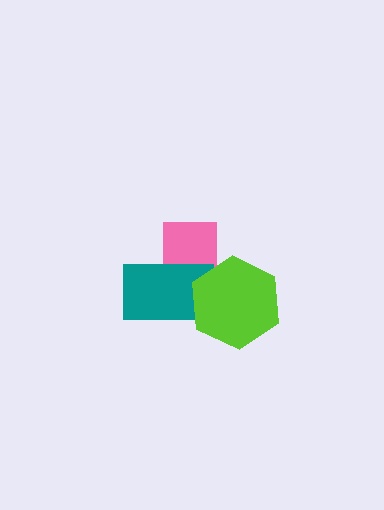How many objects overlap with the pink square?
1 object overlaps with the pink square.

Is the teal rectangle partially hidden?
Yes, it is partially covered by another shape.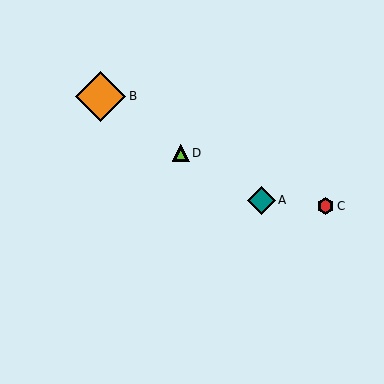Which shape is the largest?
The orange diamond (labeled B) is the largest.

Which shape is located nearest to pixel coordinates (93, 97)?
The orange diamond (labeled B) at (101, 96) is nearest to that location.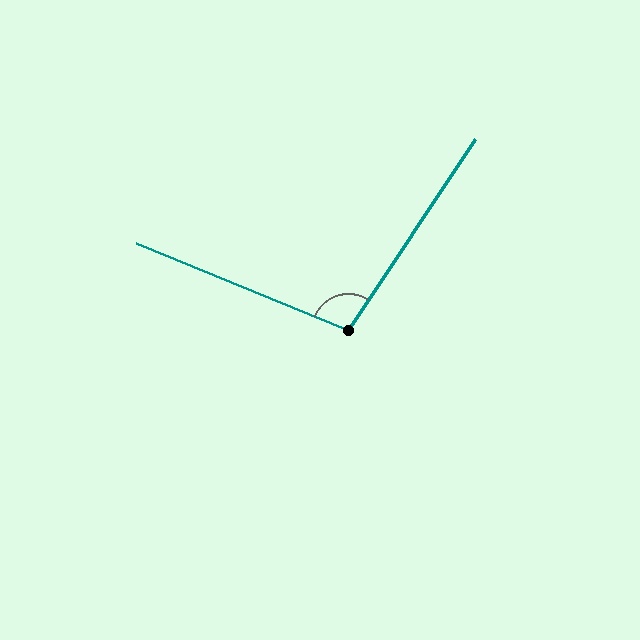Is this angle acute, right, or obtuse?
It is obtuse.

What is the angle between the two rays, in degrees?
Approximately 101 degrees.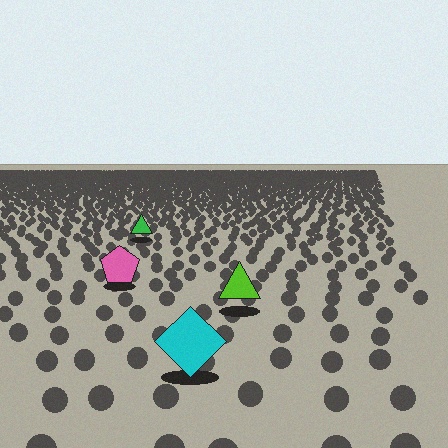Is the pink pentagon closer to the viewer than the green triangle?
Yes. The pink pentagon is closer — you can tell from the texture gradient: the ground texture is coarser near it.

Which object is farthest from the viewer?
The green triangle is farthest from the viewer. It appears smaller and the ground texture around it is denser.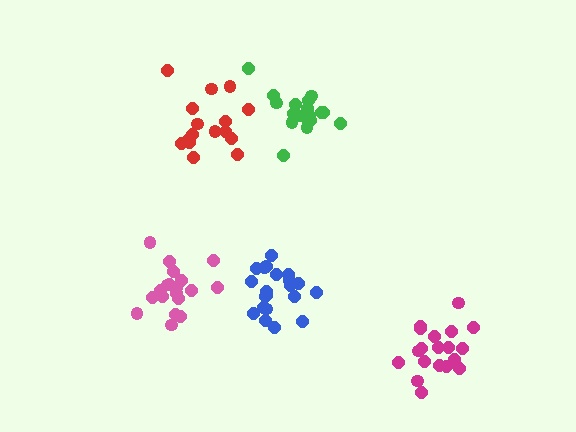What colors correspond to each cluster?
The clusters are colored: blue, red, magenta, pink, green.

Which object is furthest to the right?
The magenta cluster is rightmost.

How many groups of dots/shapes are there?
There are 5 groups.